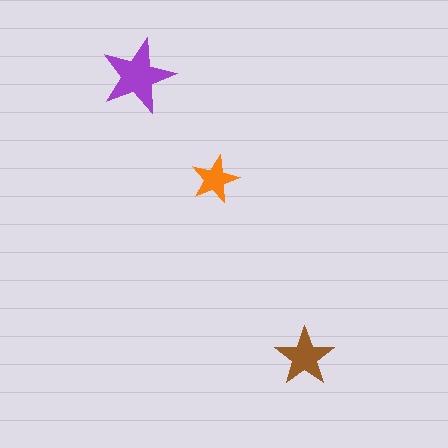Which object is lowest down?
The brown star is bottommost.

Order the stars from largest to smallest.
the purple one, the brown one, the orange one.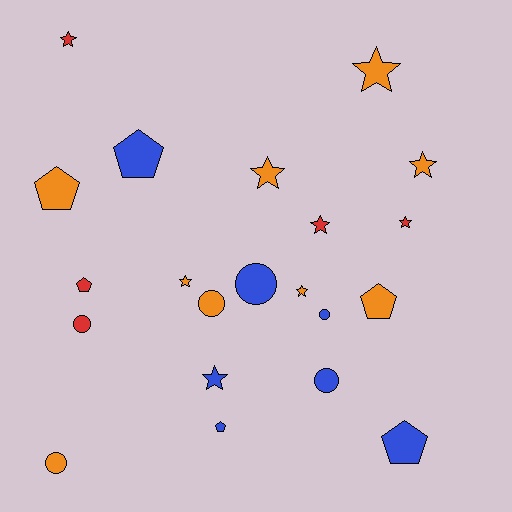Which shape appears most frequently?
Star, with 9 objects.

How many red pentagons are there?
There is 1 red pentagon.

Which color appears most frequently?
Orange, with 9 objects.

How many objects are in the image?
There are 21 objects.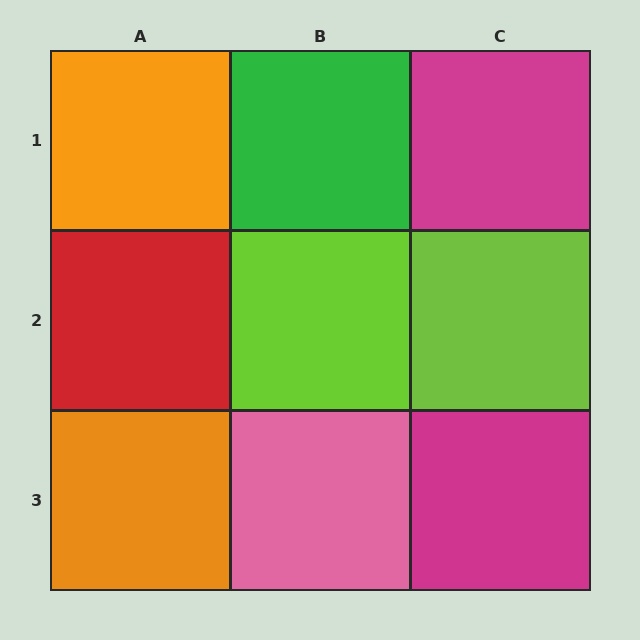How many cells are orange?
2 cells are orange.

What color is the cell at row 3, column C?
Magenta.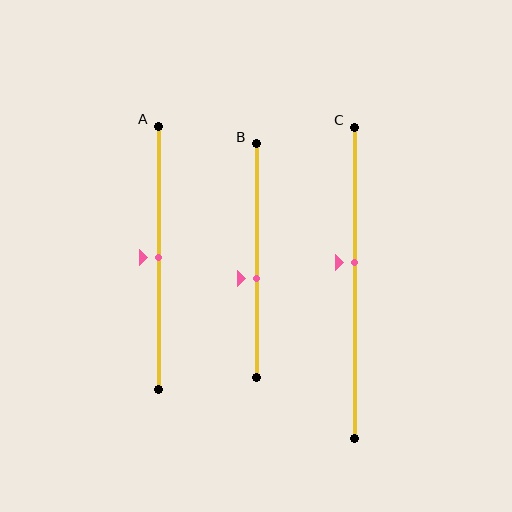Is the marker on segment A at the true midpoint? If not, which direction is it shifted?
Yes, the marker on segment A is at the true midpoint.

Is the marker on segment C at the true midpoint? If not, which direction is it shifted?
No, the marker on segment C is shifted upward by about 6% of the segment length.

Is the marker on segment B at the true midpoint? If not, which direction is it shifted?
No, the marker on segment B is shifted downward by about 7% of the segment length.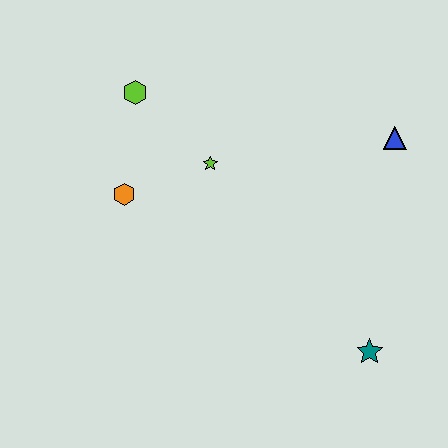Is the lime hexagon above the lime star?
Yes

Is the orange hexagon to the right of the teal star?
No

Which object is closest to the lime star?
The orange hexagon is closest to the lime star.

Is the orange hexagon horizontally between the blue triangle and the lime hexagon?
No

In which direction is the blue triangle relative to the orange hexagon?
The blue triangle is to the right of the orange hexagon.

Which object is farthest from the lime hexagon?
The teal star is farthest from the lime hexagon.